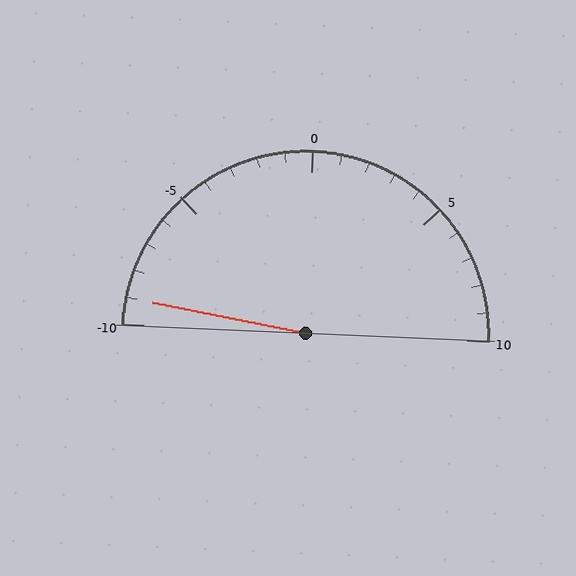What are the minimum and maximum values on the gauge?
The gauge ranges from -10 to 10.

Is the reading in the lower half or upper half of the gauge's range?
The reading is in the lower half of the range (-10 to 10).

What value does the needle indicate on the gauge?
The needle indicates approximately -9.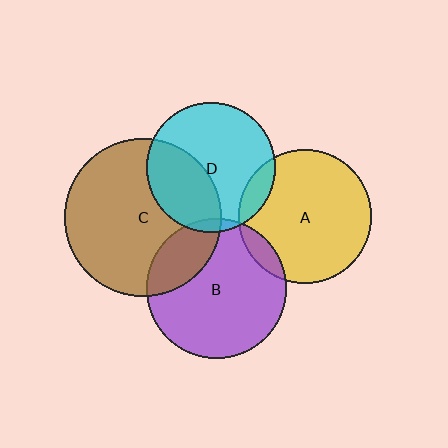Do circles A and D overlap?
Yes.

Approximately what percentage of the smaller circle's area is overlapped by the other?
Approximately 10%.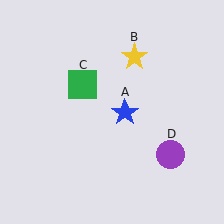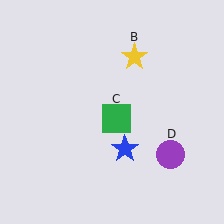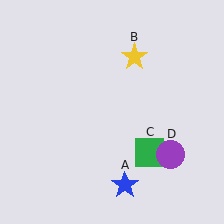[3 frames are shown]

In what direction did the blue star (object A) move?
The blue star (object A) moved down.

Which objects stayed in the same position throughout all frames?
Yellow star (object B) and purple circle (object D) remained stationary.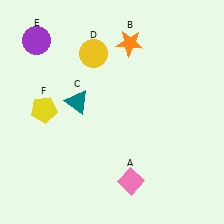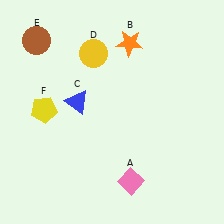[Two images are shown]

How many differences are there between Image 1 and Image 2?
There are 2 differences between the two images.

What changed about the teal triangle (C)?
In Image 1, C is teal. In Image 2, it changed to blue.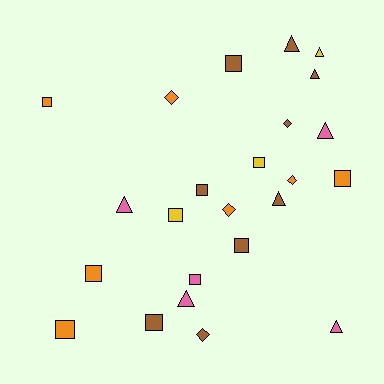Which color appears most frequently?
Brown, with 9 objects.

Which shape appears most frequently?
Square, with 11 objects.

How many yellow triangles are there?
There is 1 yellow triangle.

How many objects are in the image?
There are 24 objects.